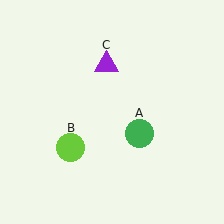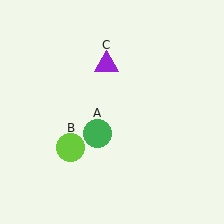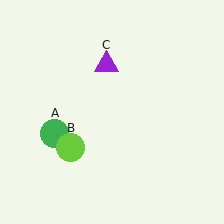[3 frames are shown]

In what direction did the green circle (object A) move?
The green circle (object A) moved left.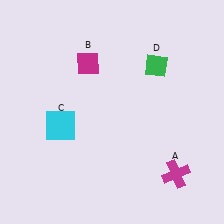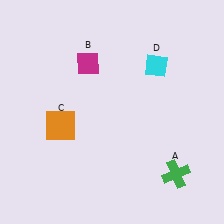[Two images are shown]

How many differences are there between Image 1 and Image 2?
There are 3 differences between the two images.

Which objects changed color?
A changed from magenta to green. C changed from cyan to orange. D changed from green to cyan.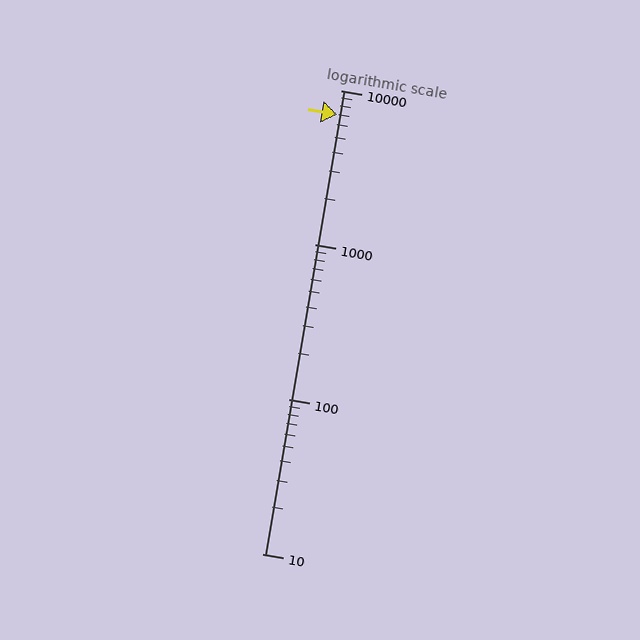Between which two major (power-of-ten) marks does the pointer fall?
The pointer is between 1000 and 10000.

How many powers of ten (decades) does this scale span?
The scale spans 3 decades, from 10 to 10000.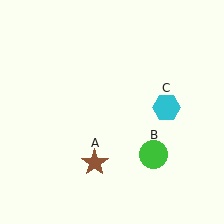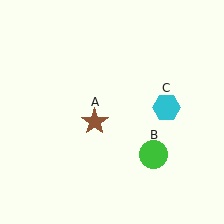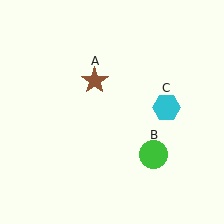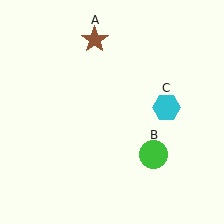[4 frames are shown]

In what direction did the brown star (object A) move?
The brown star (object A) moved up.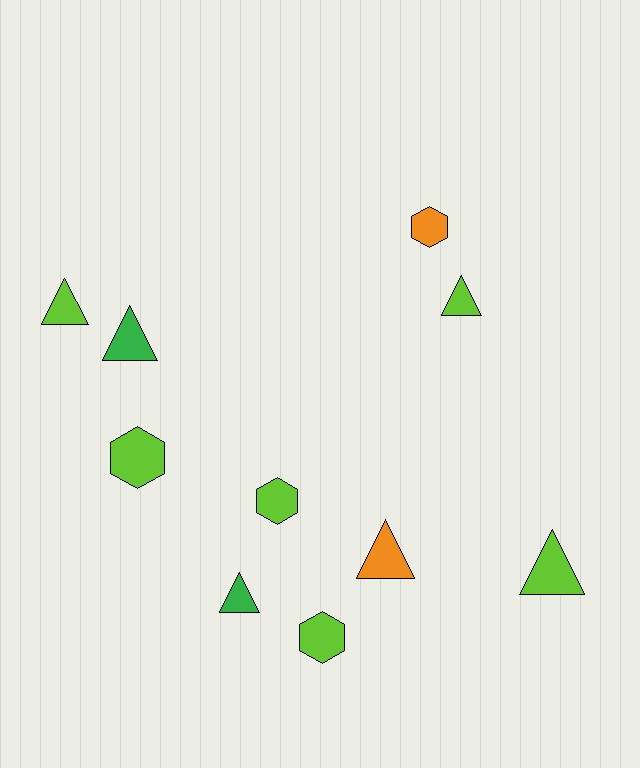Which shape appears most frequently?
Triangle, with 6 objects.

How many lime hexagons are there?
There are 3 lime hexagons.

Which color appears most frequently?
Lime, with 6 objects.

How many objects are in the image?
There are 10 objects.